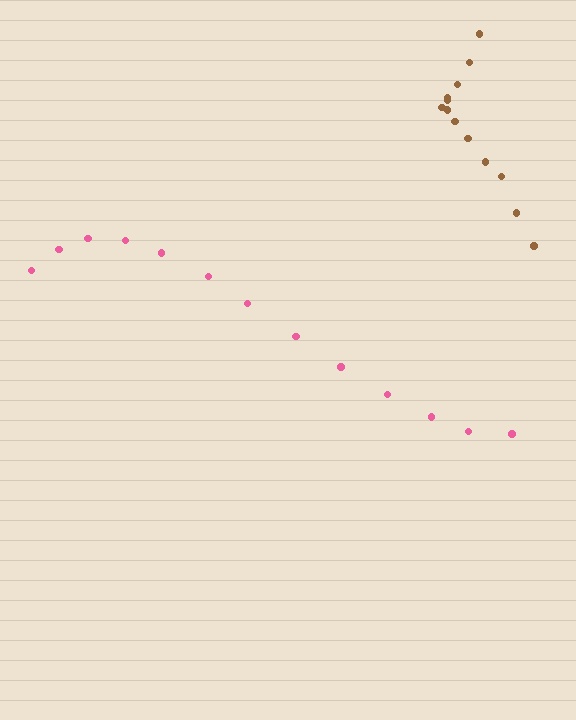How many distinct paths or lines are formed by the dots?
There are 2 distinct paths.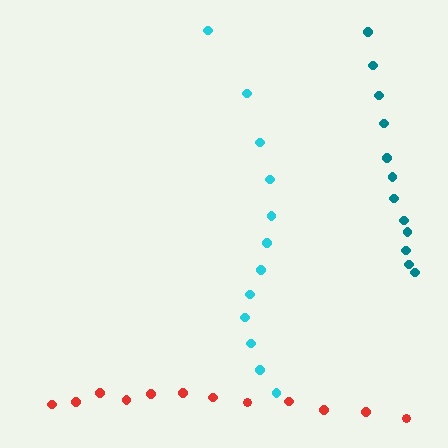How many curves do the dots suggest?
There are 3 distinct paths.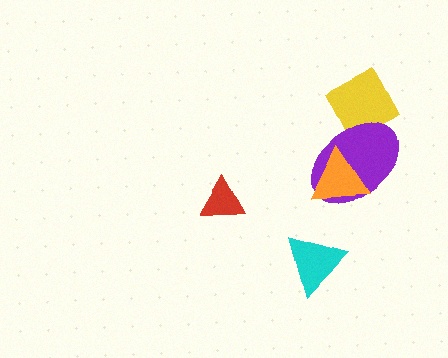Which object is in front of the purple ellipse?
The orange triangle is in front of the purple ellipse.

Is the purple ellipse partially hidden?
Yes, it is partially covered by another shape.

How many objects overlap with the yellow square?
1 object overlaps with the yellow square.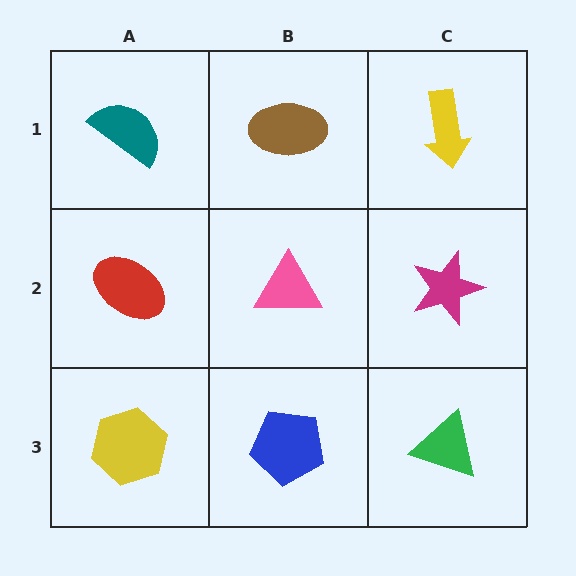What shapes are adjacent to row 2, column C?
A yellow arrow (row 1, column C), a green triangle (row 3, column C), a pink triangle (row 2, column B).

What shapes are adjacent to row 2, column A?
A teal semicircle (row 1, column A), a yellow hexagon (row 3, column A), a pink triangle (row 2, column B).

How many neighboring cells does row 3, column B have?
3.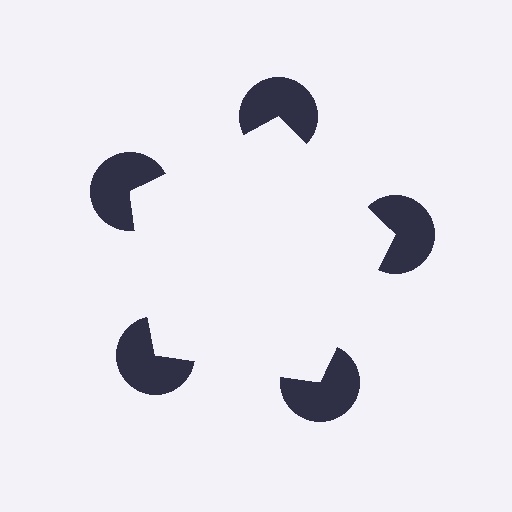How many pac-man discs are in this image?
There are 5 — one at each vertex of the illusory pentagon.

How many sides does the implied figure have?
5 sides.